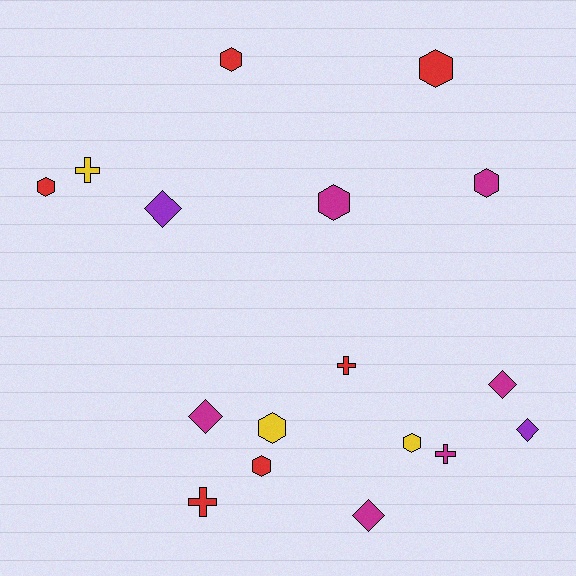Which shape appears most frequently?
Hexagon, with 8 objects.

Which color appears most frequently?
Magenta, with 6 objects.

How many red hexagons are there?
There are 4 red hexagons.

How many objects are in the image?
There are 17 objects.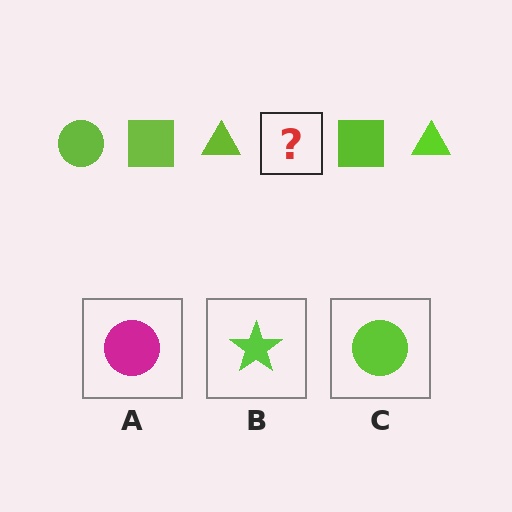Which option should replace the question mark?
Option C.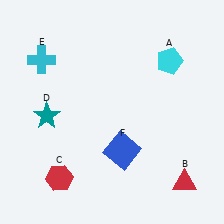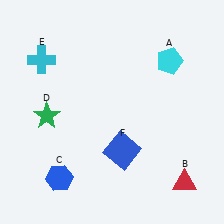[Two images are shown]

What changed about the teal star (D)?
In Image 1, D is teal. In Image 2, it changed to green.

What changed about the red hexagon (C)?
In Image 1, C is red. In Image 2, it changed to blue.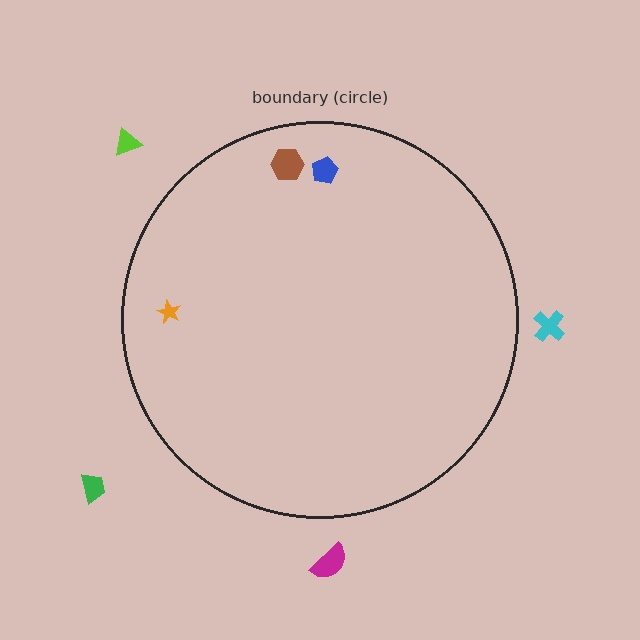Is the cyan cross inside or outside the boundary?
Outside.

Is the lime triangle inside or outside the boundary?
Outside.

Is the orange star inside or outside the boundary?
Inside.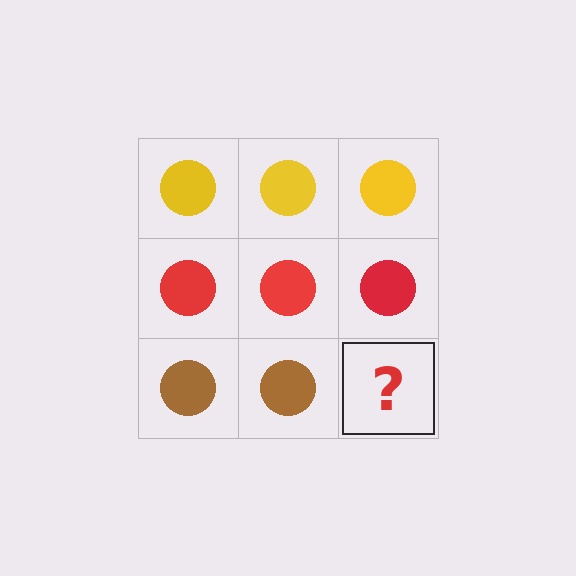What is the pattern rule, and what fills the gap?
The rule is that each row has a consistent color. The gap should be filled with a brown circle.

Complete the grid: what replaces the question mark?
The question mark should be replaced with a brown circle.